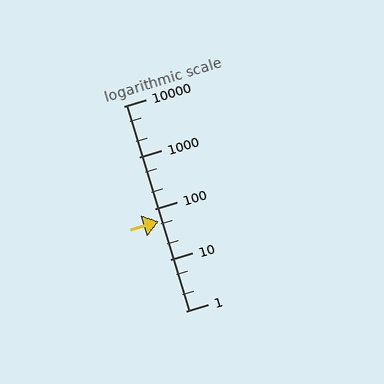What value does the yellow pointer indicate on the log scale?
The pointer indicates approximately 57.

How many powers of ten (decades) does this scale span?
The scale spans 4 decades, from 1 to 10000.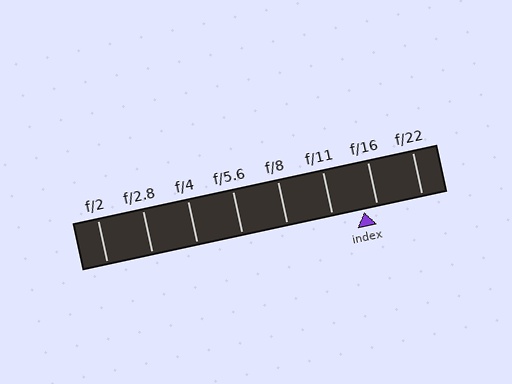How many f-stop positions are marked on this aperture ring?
There are 8 f-stop positions marked.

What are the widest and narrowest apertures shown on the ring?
The widest aperture shown is f/2 and the narrowest is f/22.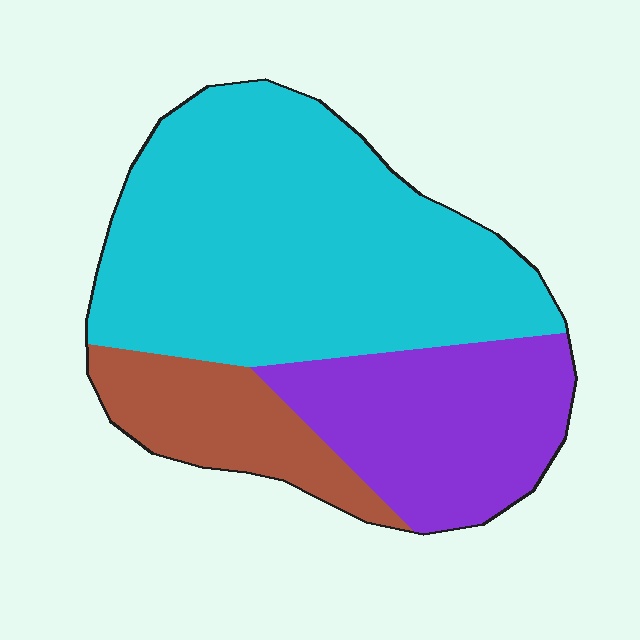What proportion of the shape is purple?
Purple takes up about one quarter (1/4) of the shape.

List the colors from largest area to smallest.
From largest to smallest: cyan, purple, brown.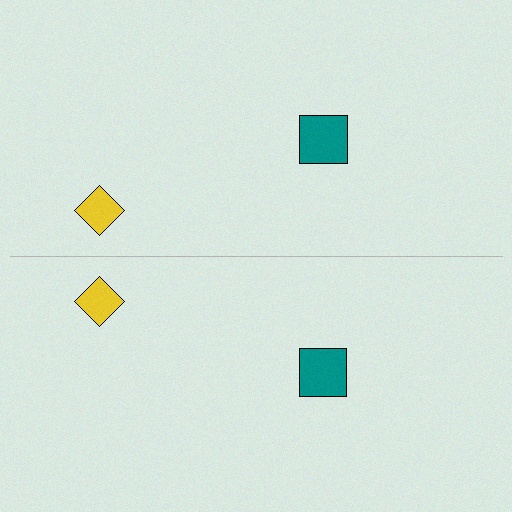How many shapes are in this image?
There are 4 shapes in this image.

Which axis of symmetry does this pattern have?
The pattern has a horizontal axis of symmetry running through the center of the image.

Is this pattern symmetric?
Yes, this pattern has bilateral (reflection) symmetry.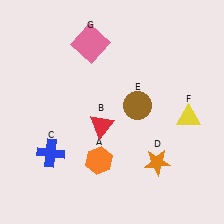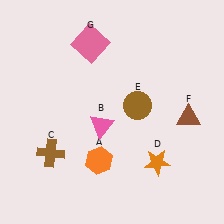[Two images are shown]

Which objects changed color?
B changed from red to pink. C changed from blue to brown. F changed from yellow to brown.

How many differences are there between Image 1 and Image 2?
There are 3 differences between the two images.